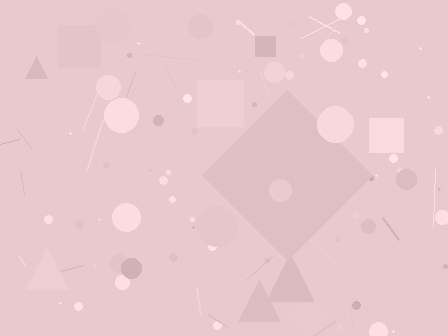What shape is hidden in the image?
A diamond is hidden in the image.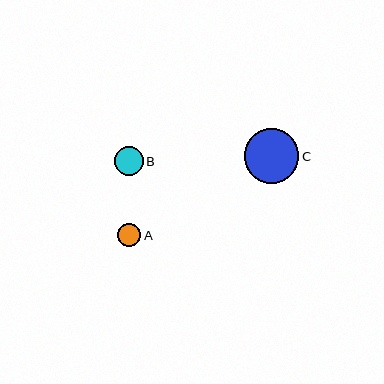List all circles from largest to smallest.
From largest to smallest: C, B, A.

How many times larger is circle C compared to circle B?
Circle C is approximately 1.9 times the size of circle B.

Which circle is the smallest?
Circle A is the smallest with a size of approximately 23 pixels.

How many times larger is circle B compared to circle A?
Circle B is approximately 1.2 times the size of circle A.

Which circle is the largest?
Circle C is the largest with a size of approximately 55 pixels.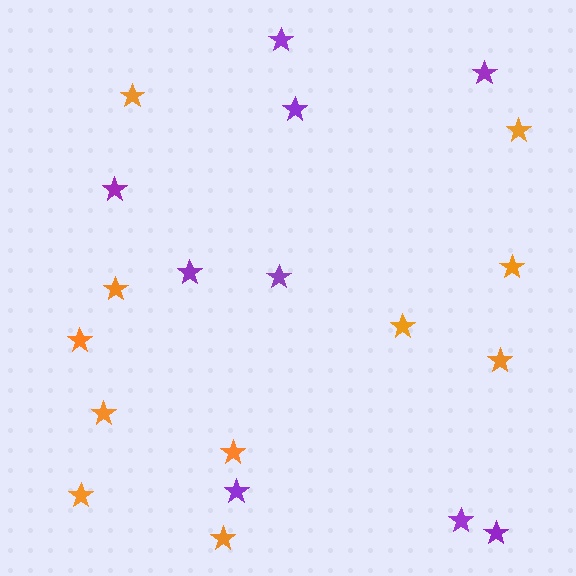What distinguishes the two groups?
There are 2 groups: one group of purple stars (9) and one group of orange stars (11).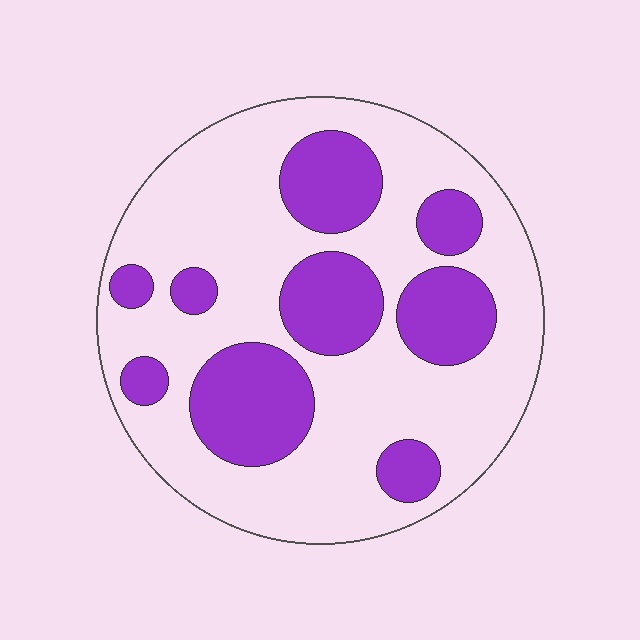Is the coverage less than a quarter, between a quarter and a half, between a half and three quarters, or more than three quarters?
Between a quarter and a half.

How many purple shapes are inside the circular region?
9.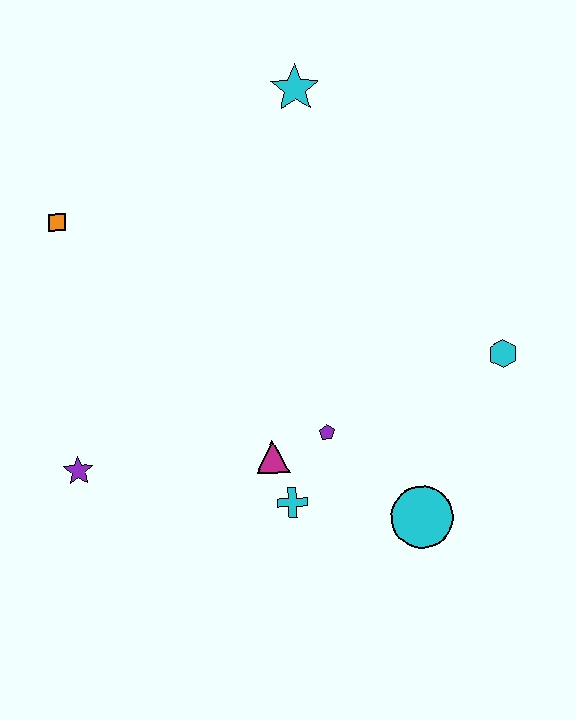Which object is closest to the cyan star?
The orange square is closest to the cyan star.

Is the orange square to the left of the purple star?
Yes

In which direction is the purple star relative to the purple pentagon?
The purple star is to the left of the purple pentagon.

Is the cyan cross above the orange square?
No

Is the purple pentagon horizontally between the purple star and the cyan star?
No